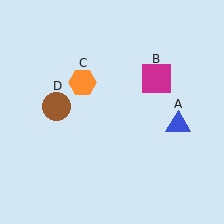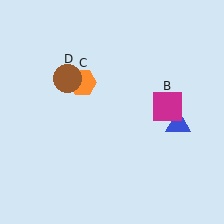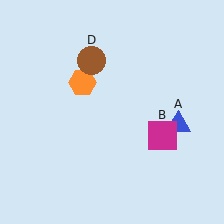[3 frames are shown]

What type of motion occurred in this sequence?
The magenta square (object B), brown circle (object D) rotated clockwise around the center of the scene.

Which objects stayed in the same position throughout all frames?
Blue triangle (object A) and orange hexagon (object C) remained stationary.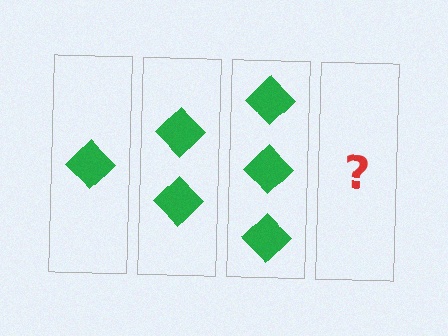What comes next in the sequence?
The next element should be 4 diamonds.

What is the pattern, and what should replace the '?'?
The pattern is that each step adds one more diamond. The '?' should be 4 diamonds.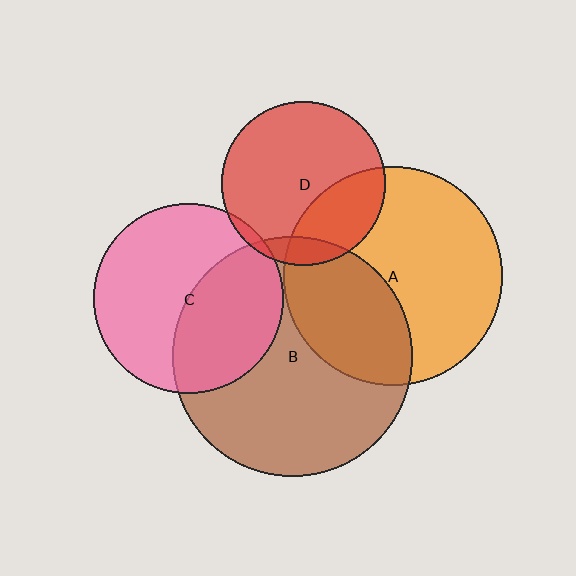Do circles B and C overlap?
Yes.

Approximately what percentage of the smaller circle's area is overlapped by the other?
Approximately 40%.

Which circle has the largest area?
Circle B (brown).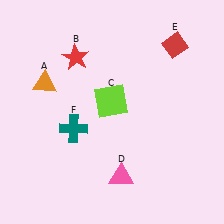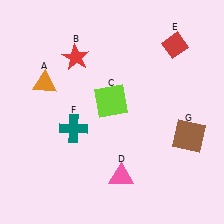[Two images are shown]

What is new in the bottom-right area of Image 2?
A brown square (G) was added in the bottom-right area of Image 2.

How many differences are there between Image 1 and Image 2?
There is 1 difference between the two images.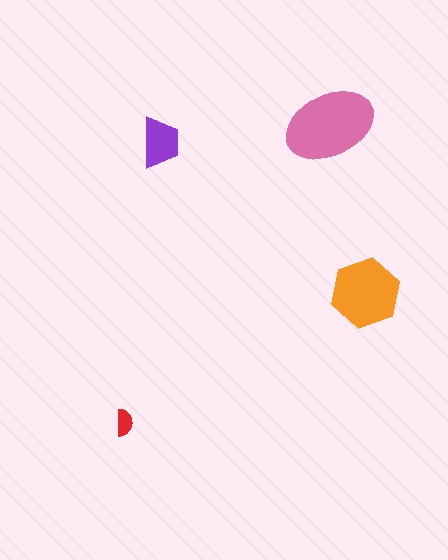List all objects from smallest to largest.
The red semicircle, the purple trapezoid, the orange hexagon, the pink ellipse.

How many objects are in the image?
There are 4 objects in the image.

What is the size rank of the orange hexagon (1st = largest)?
2nd.